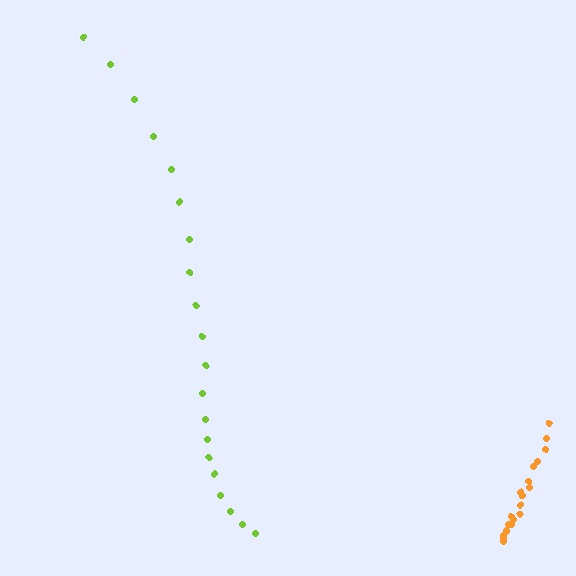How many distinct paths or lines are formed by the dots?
There are 2 distinct paths.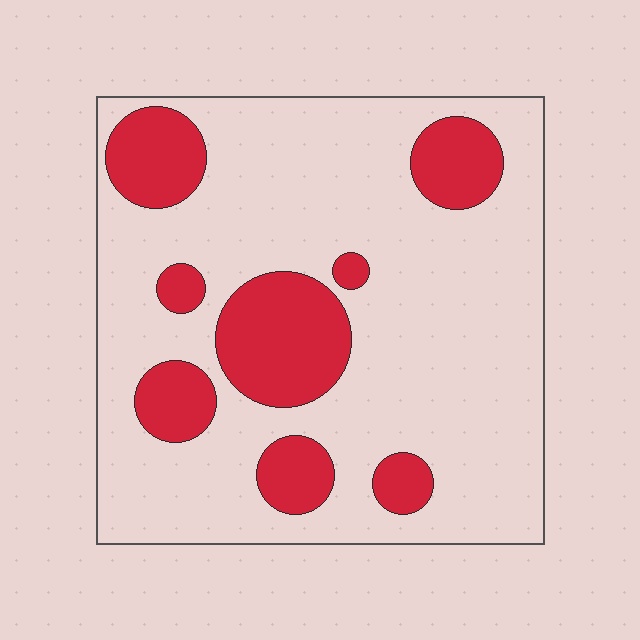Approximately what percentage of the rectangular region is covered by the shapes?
Approximately 25%.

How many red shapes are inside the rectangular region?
8.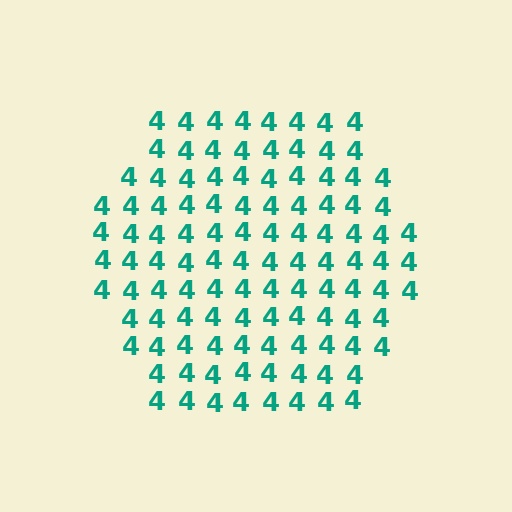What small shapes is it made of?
It is made of small digit 4's.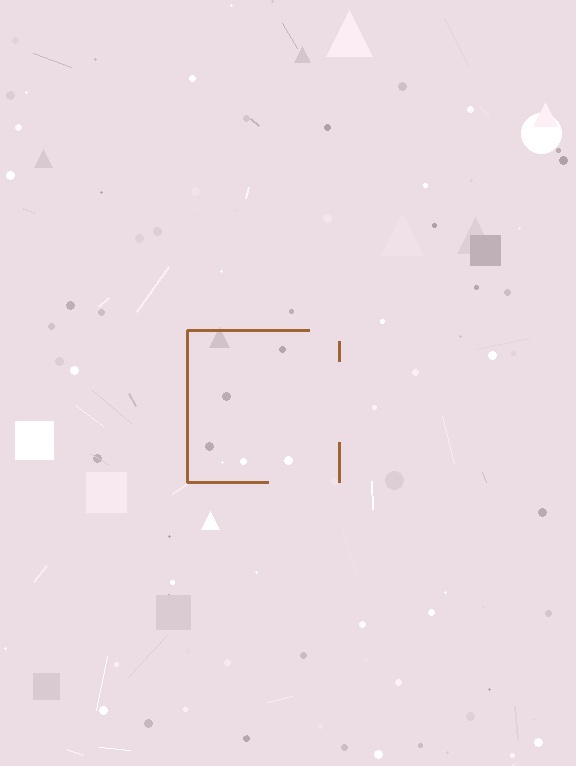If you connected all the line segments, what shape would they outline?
They would outline a square.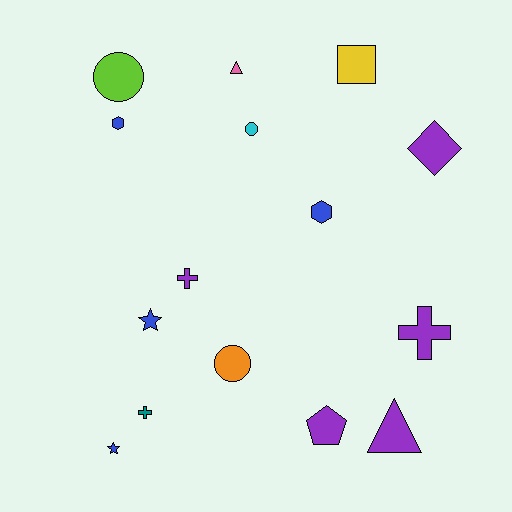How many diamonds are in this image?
There is 1 diamond.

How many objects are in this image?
There are 15 objects.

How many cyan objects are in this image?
There is 1 cyan object.